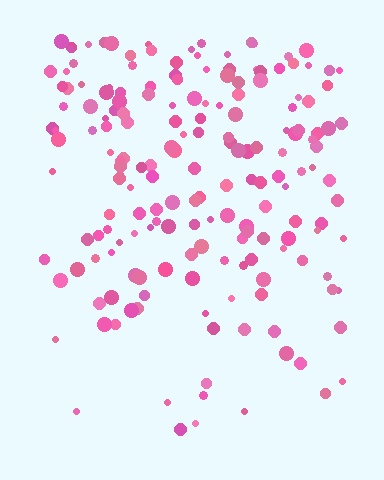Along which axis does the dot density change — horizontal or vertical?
Vertical.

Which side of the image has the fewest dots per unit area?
The bottom.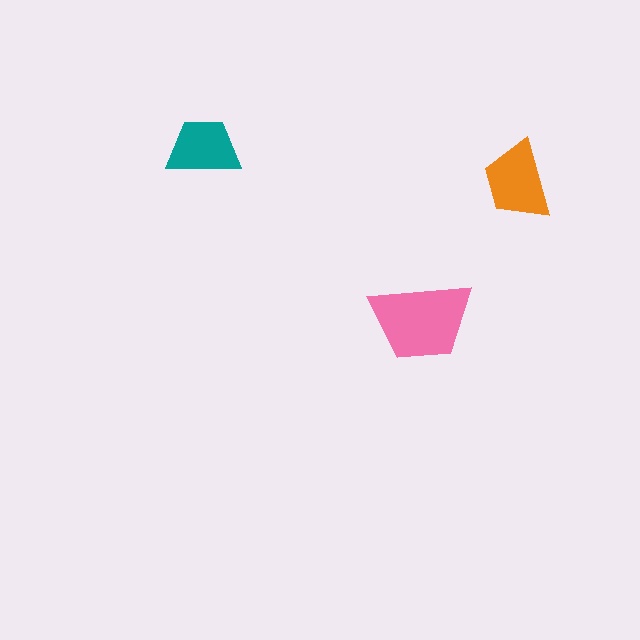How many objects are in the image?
There are 3 objects in the image.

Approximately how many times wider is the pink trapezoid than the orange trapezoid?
About 1.5 times wider.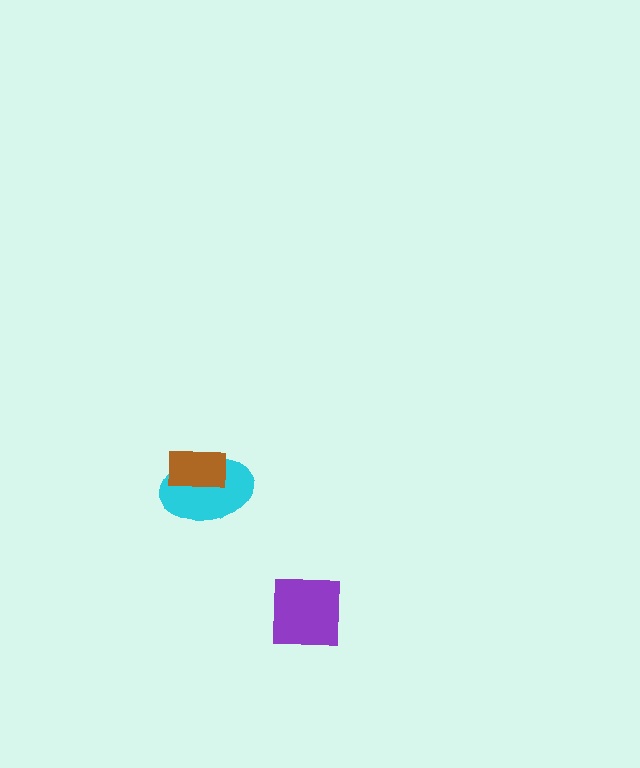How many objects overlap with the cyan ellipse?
1 object overlaps with the cyan ellipse.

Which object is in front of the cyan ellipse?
The brown rectangle is in front of the cyan ellipse.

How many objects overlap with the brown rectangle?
1 object overlaps with the brown rectangle.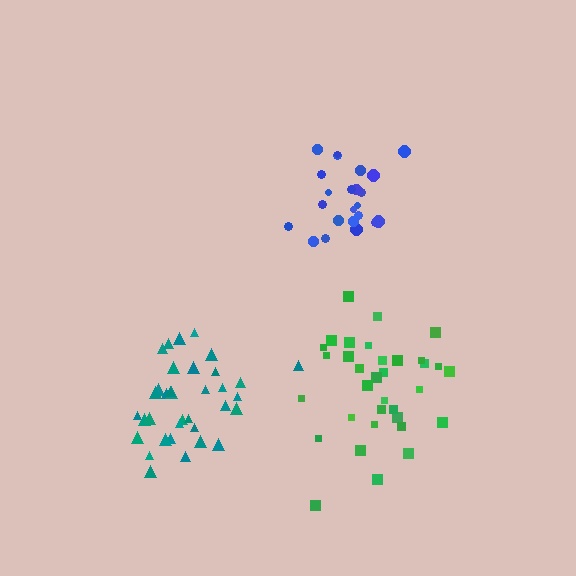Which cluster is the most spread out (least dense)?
Green.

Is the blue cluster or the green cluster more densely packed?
Blue.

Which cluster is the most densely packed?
Blue.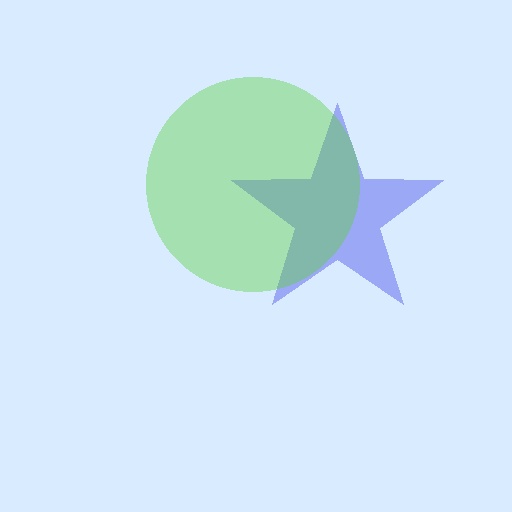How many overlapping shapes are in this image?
There are 2 overlapping shapes in the image.